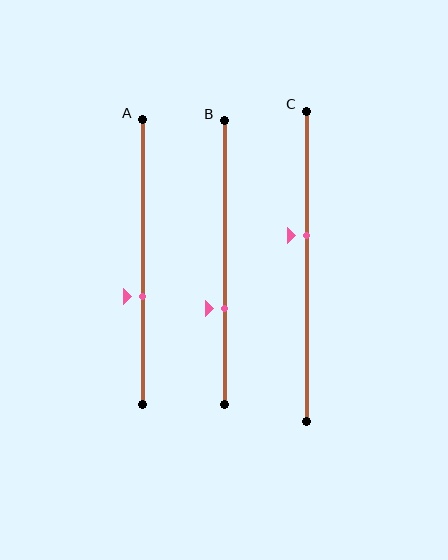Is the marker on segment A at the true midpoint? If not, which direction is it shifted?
No, the marker on segment A is shifted downward by about 12% of the segment length.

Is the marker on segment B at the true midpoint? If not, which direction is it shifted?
No, the marker on segment B is shifted downward by about 16% of the segment length.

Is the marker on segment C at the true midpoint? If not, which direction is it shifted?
No, the marker on segment C is shifted upward by about 10% of the segment length.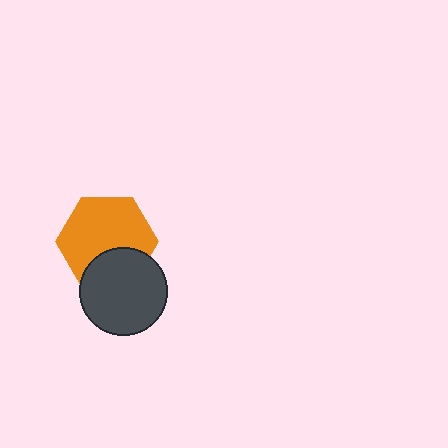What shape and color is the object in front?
The object in front is a dark gray circle.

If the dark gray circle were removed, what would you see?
You would see the complete orange hexagon.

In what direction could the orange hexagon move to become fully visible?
The orange hexagon could move up. That would shift it out from behind the dark gray circle entirely.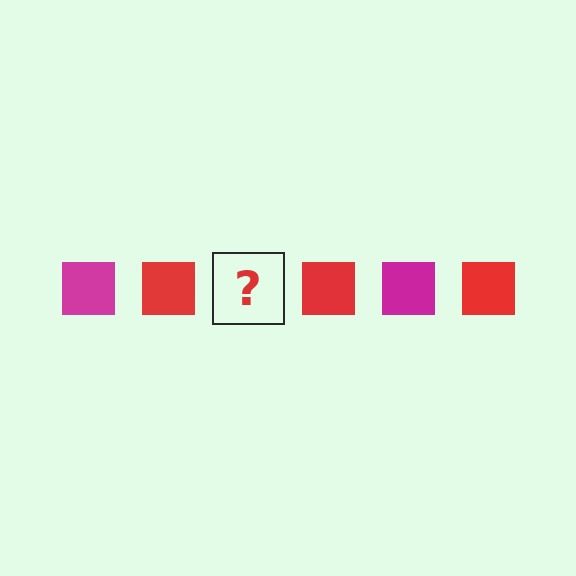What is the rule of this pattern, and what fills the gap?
The rule is that the pattern cycles through magenta, red squares. The gap should be filled with a magenta square.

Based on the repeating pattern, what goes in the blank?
The blank should be a magenta square.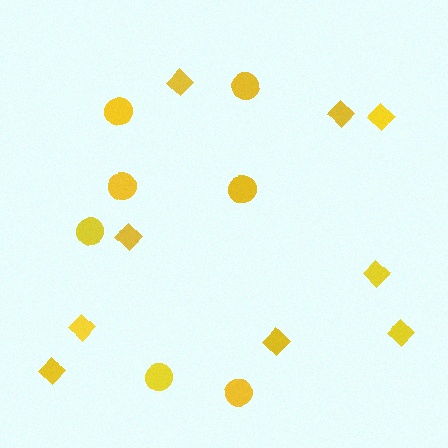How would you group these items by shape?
There are 2 groups: one group of diamonds (9) and one group of circles (7).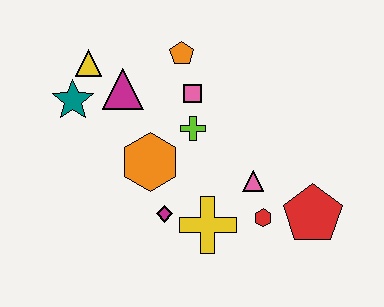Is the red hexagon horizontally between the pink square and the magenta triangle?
No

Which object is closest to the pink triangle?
The red hexagon is closest to the pink triangle.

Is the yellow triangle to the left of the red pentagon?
Yes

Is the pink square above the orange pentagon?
No